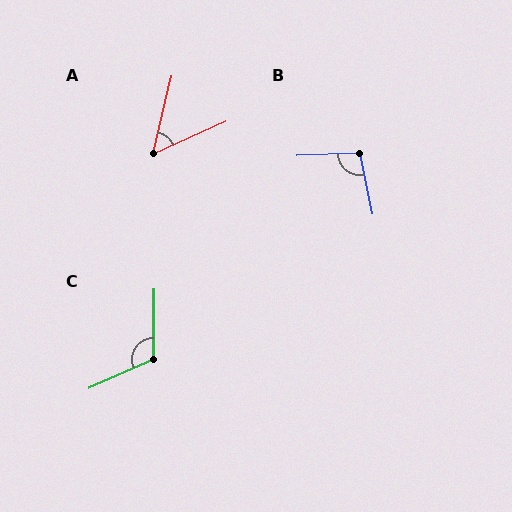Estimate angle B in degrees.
Approximately 99 degrees.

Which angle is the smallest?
A, at approximately 53 degrees.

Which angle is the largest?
C, at approximately 114 degrees.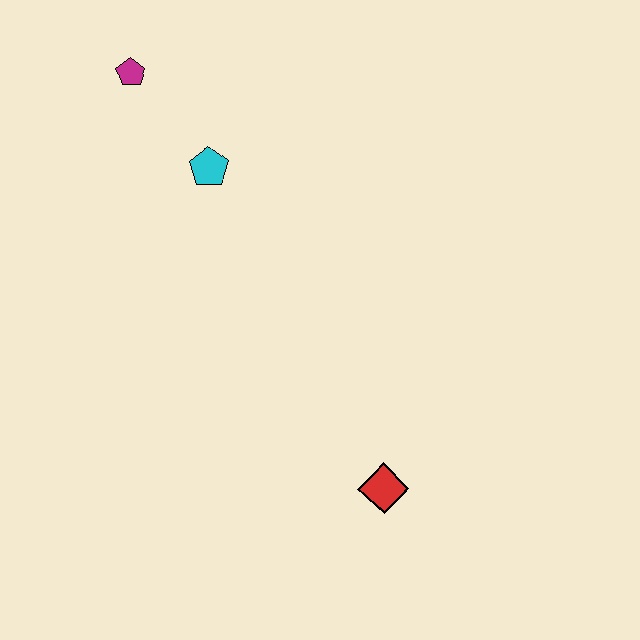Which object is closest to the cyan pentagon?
The magenta pentagon is closest to the cyan pentagon.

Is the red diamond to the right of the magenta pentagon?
Yes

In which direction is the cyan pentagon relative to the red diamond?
The cyan pentagon is above the red diamond.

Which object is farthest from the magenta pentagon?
The red diamond is farthest from the magenta pentagon.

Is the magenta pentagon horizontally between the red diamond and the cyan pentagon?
No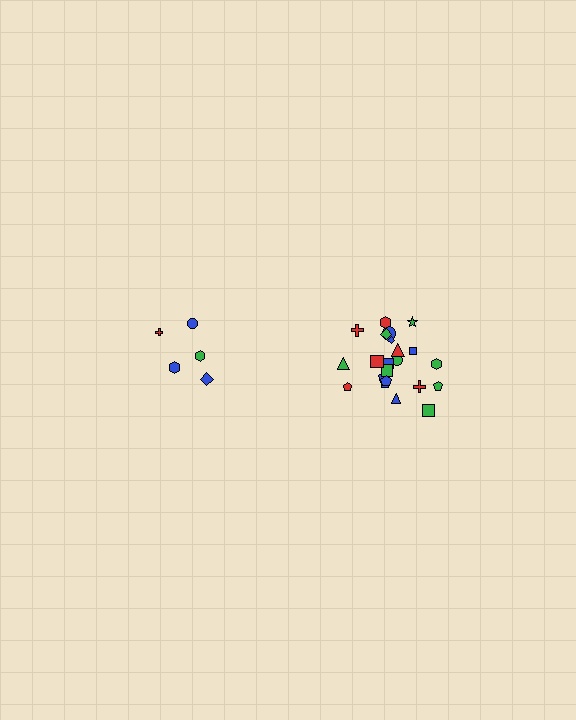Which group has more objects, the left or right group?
The right group.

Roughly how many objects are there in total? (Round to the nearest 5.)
Roughly 25 objects in total.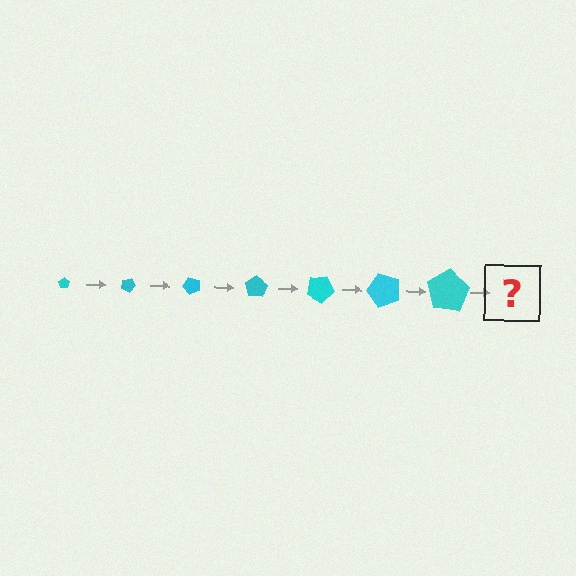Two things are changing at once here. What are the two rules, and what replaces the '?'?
The two rules are that the pentagon grows larger each step and it rotates 25 degrees each step. The '?' should be a pentagon, larger than the previous one and rotated 175 degrees from the start.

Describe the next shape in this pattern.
It should be a pentagon, larger than the previous one and rotated 175 degrees from the start.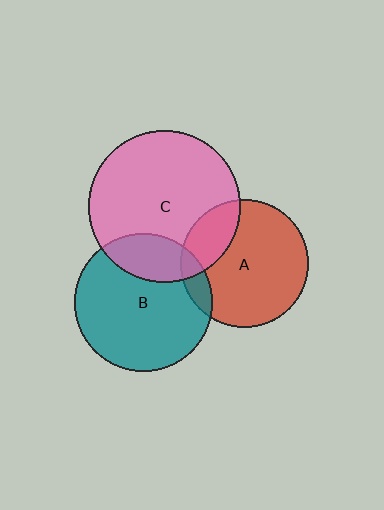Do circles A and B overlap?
Yes.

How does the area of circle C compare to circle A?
Approximately 1.4 times.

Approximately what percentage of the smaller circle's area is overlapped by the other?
Approximately 10%.